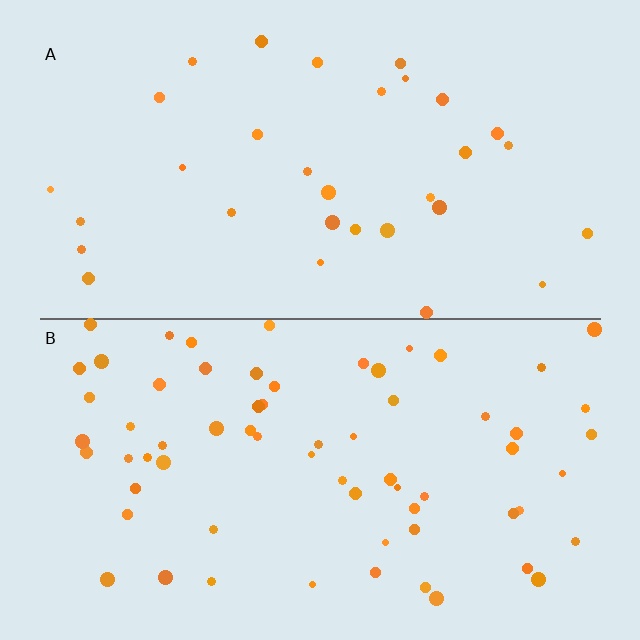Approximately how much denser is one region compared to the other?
Approximately 2.1× — region B over region A.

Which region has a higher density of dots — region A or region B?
B (the bottom).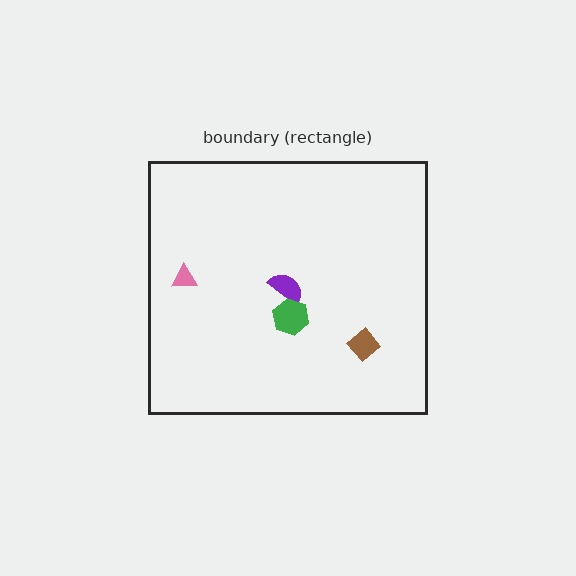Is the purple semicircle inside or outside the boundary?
Inside.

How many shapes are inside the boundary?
4 inside, 0 outside.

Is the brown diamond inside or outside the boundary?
Inside.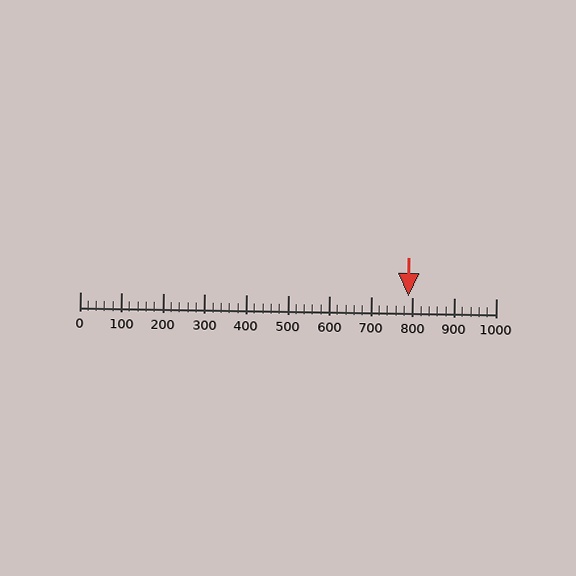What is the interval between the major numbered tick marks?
The major tick marks are spaced 100 units apart.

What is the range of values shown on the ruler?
The ruler shows values from 0 to 1000.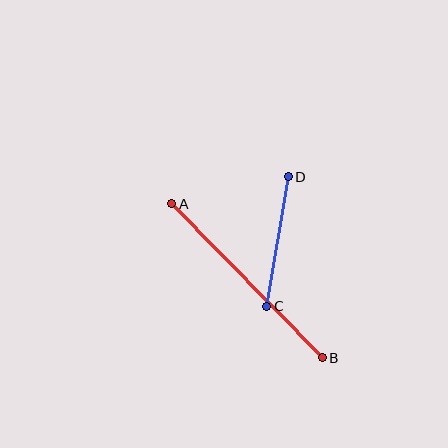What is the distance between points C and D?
The distance is approximately 131 pixels.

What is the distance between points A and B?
The distance is approximately 215 pixels.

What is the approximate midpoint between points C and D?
The midpoint is at approximately (278, 241) pixels.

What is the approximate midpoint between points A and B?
The midpoint is at approximately (247, 281) pixels.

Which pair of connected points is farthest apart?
Points A and B are farthest apart.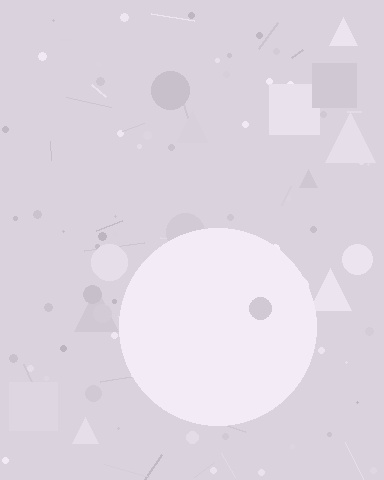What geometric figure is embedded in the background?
A circle is embedded in the background.